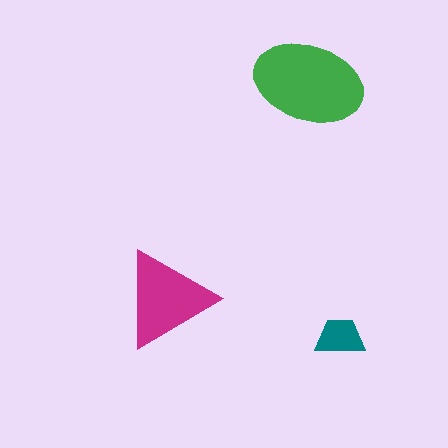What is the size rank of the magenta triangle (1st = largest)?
2nd.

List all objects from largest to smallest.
The green ellipse, the magenta triangle, the teal trapezoid.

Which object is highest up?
The green ellipse is topmost.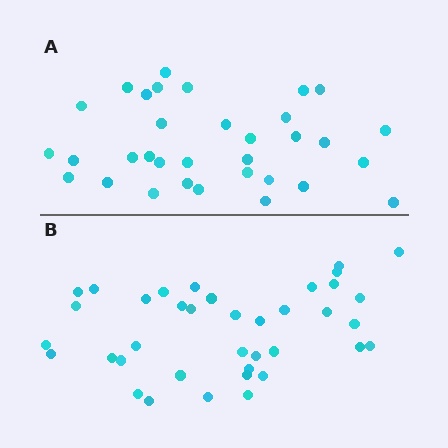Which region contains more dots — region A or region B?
Region B (the bottom region) has more dots.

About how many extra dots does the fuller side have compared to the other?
Region B has about 5 more dots than region A.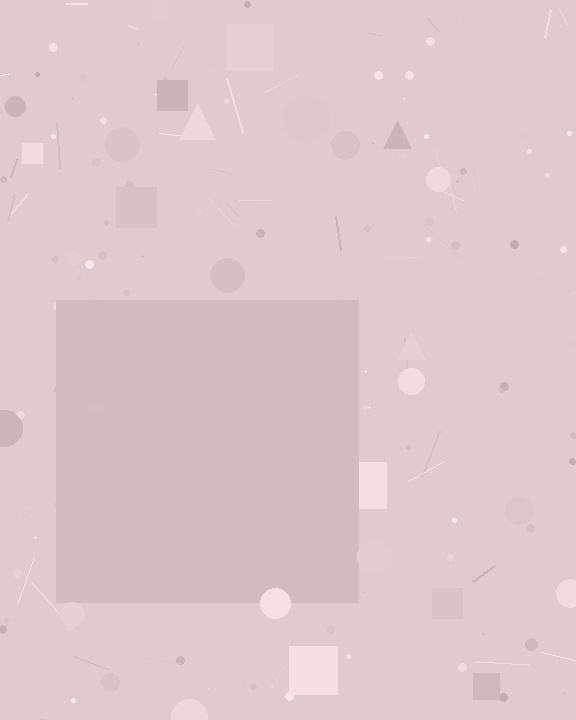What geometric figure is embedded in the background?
A square is embedded in the background.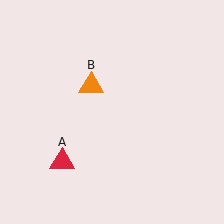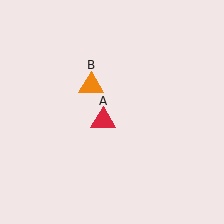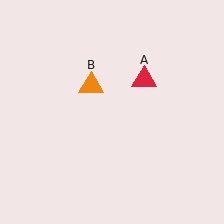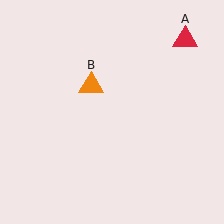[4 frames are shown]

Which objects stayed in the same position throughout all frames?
Orange triangle (object B) remained stationary.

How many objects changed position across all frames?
1 object changed position: red triangle (object A).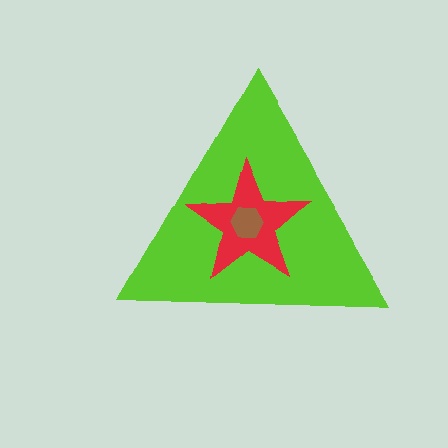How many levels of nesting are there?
3.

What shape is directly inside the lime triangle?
The red star.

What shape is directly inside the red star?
The brown hexagon.